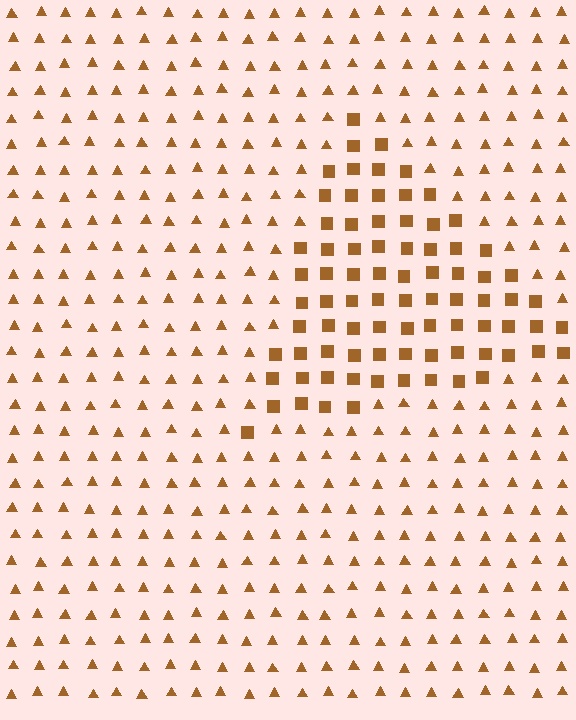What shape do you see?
I see a triangle.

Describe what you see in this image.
The image is filled with small brown elements arranged in a uniform grid. A triangle-shaped region contains squares, while the surrounding area contains triangles. The boundary is defined purely by the change in element shape.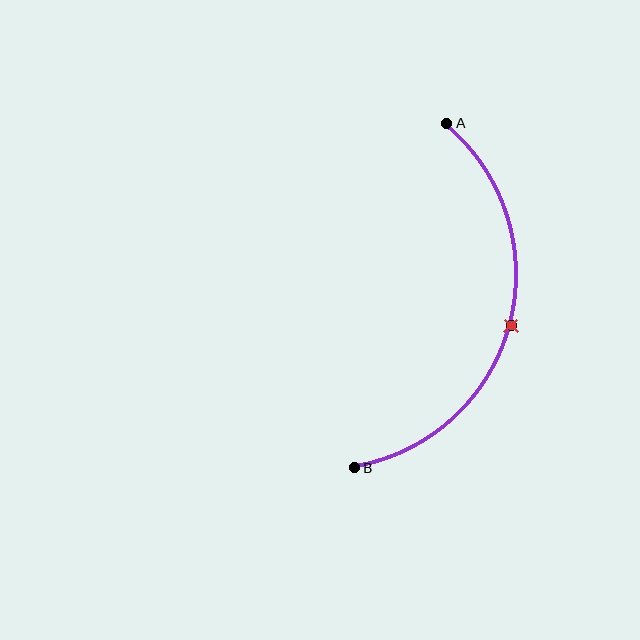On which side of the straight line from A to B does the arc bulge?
The arc bulges to the right of the straight line connecting A and B.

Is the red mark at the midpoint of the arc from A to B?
Yes. The red mark lies on the arc at equal arc-length from both A and B — it is the arc midpoint.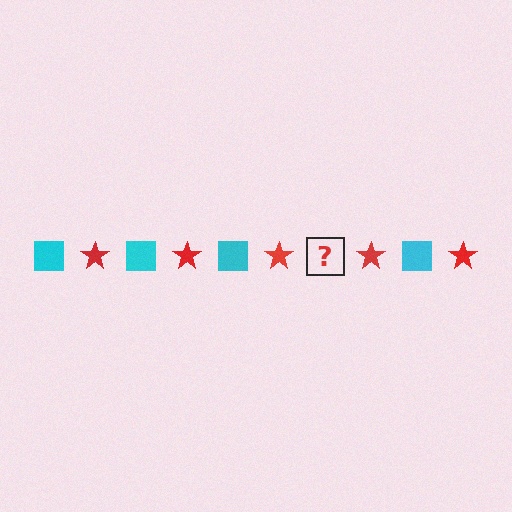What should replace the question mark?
The question mark should be replaced with a cyan square.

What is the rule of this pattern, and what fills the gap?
The rule is that the pattern alternates between cyan square and red star. The gap should be filled with a cyan square.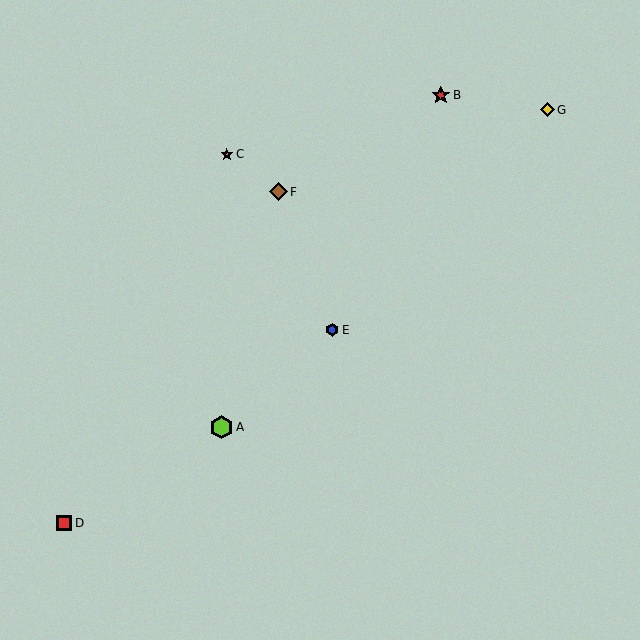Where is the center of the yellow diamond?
The center of the yellow diamond is at (547, 110).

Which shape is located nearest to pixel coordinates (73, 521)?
The red square (labeled D) at (64, 523) is nearest to that location.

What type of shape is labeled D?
Shape D is a red square.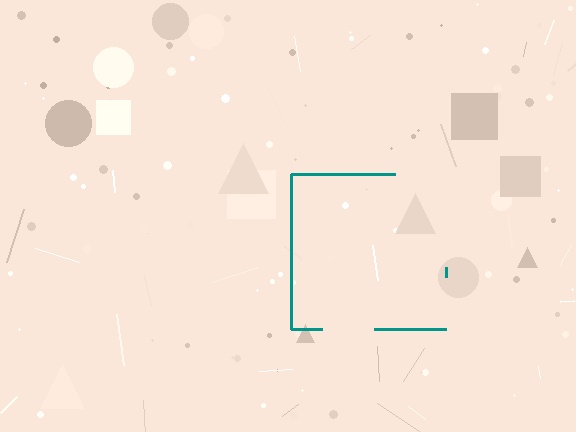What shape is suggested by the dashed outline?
The dashed outline suggests a square.